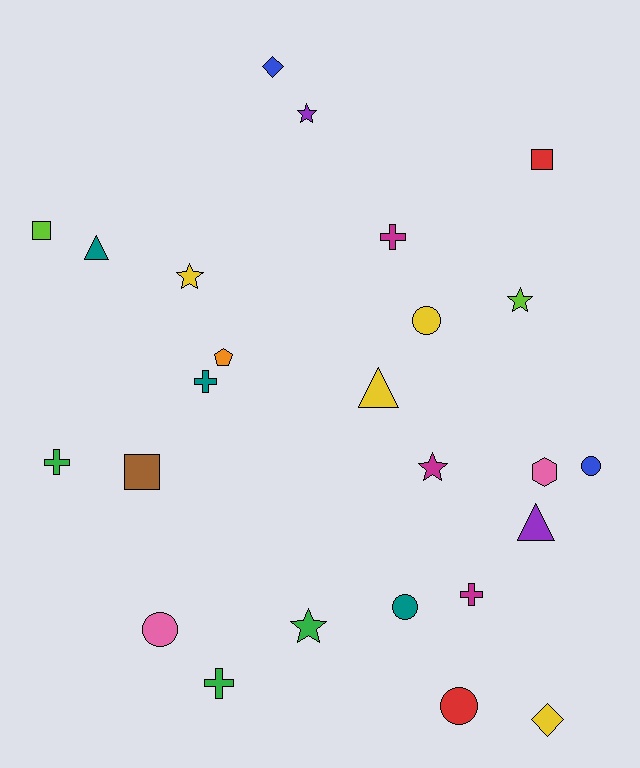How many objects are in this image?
There are 25 objects.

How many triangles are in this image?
There are 3 triangles.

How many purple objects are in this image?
There are 2 purple objects.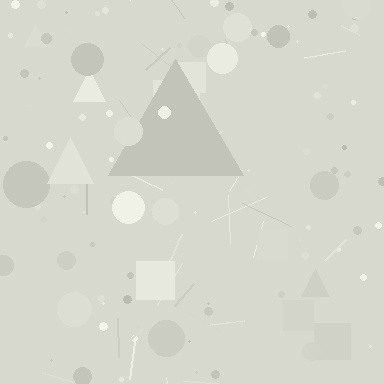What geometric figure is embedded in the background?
A triangle is embedded in the background.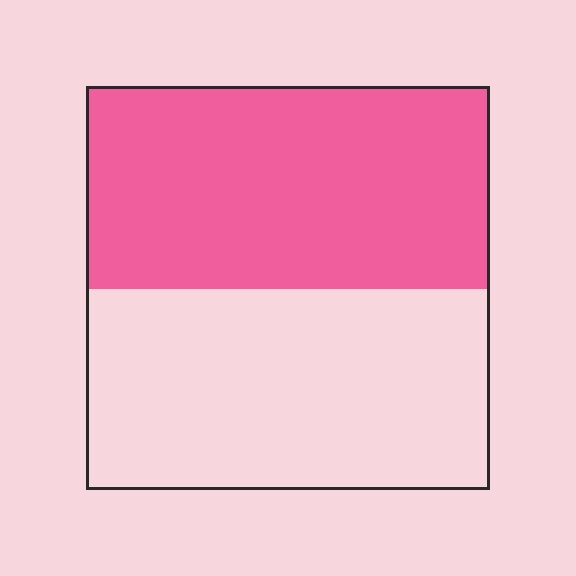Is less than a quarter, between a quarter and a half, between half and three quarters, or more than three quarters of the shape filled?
Between half and three quarters.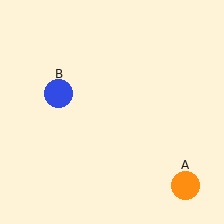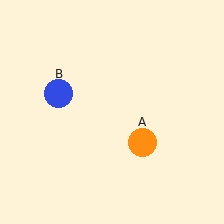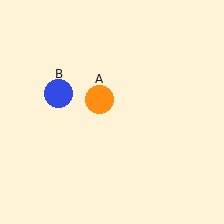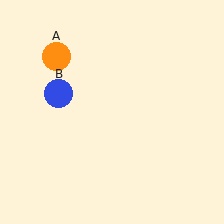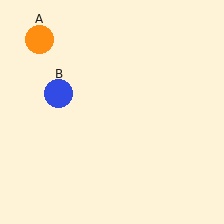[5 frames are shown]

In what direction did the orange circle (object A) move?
The orange circle (object A) moved up and to the left.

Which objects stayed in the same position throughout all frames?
Blue circle (object B) remained stationary.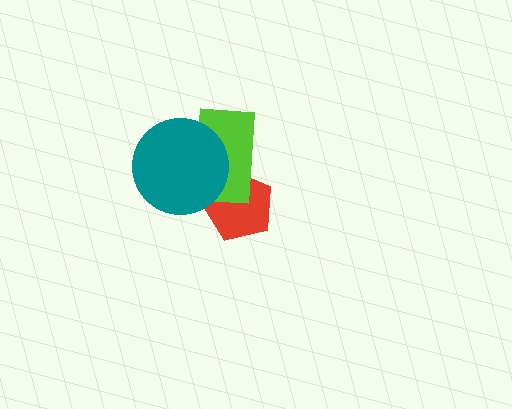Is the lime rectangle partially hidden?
Yes, it is partially covered by another shape.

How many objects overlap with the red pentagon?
2 objects overlap with the red pentagon.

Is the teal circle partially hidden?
No, no other shape covers it.